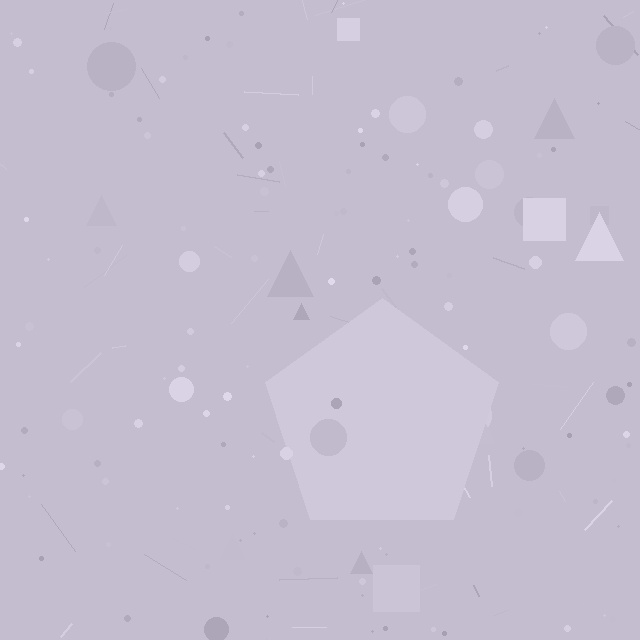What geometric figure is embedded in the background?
A pentagon is embedded in the background.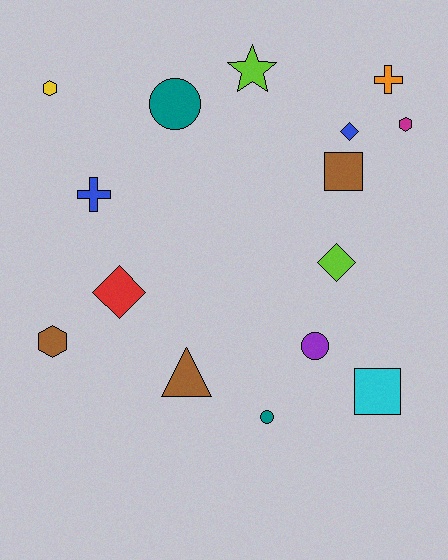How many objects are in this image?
There are 15 objects.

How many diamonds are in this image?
There are 3 diamonds.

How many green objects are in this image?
There are no green objects.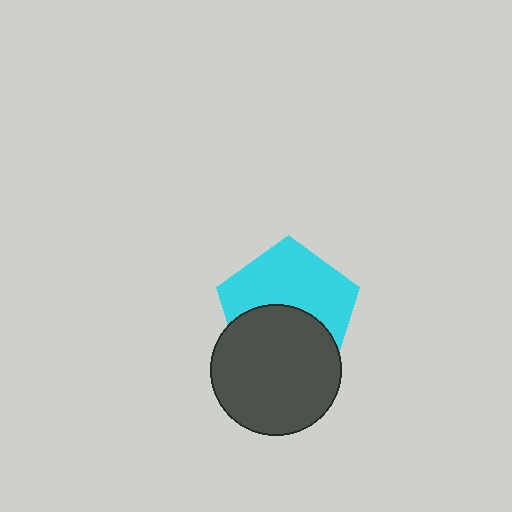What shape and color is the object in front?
The object in front is a dark gray circle.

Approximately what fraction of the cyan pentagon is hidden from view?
Roughly 45% of the cyan pentagon is hidden behind the dark gray circle.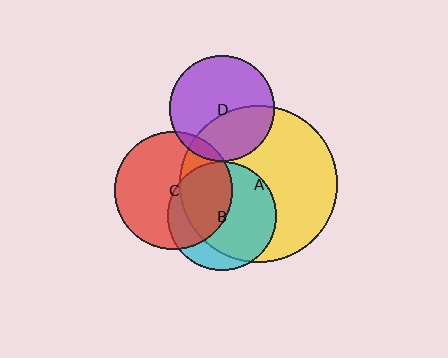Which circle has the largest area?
Circle A (yellow).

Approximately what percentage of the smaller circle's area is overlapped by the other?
Approximately 35%.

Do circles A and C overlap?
Yes.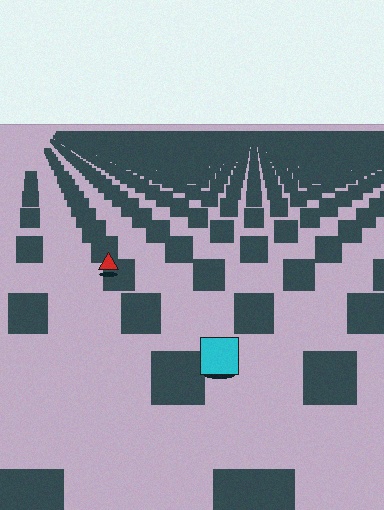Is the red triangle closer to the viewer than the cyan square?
No. The cyan square is closer — you can tell from the texture gradient: the ground texture is coarser near it.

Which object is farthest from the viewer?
The red triangle is farthest from the viewer. It appears smaller and the ground texture around it is denser.